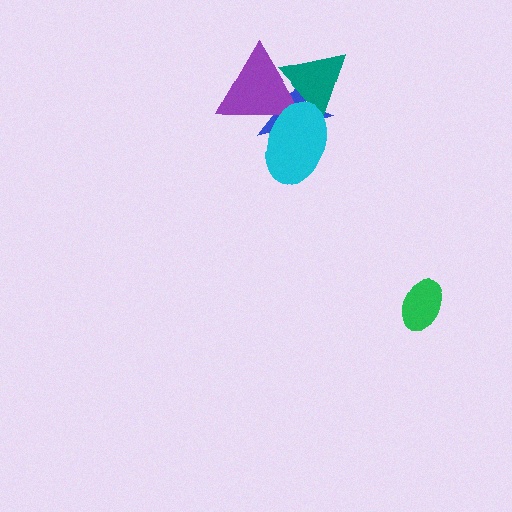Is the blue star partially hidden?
Yes, it is partially covered by another shape.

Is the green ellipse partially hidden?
No, no other shape covers it.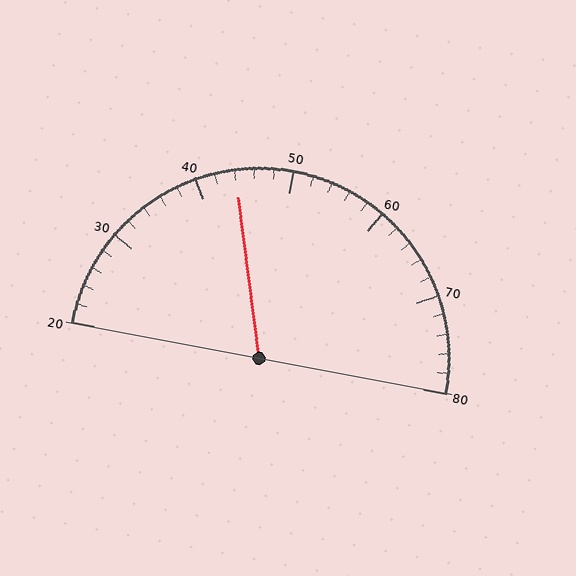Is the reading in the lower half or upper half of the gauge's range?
The reading is in the lower half of the range (20 to 80).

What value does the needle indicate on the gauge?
The needle indicates approximately 44.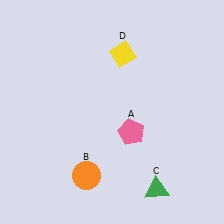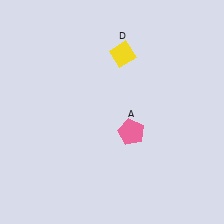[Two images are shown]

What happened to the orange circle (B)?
The orange circle (B) was removed in Image 2. It was in the bottom-left area of Image 1.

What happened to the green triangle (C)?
The green triangle (C) was removed in Image 2. It was in the bottom-right area of Image 1.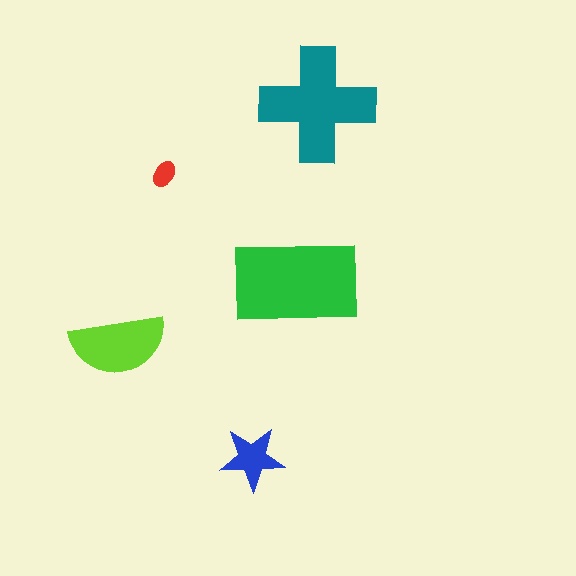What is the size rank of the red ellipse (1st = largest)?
5th.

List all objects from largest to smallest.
The green rectangle, the teal cross, the lime semicircle, the blue star, the red ellipse.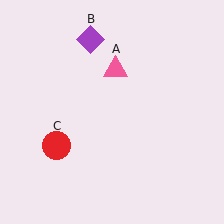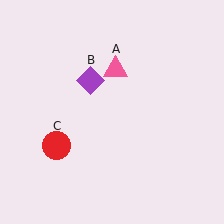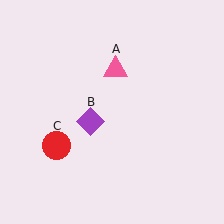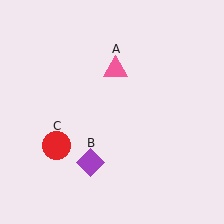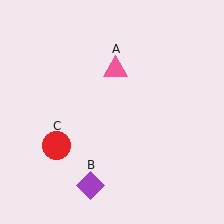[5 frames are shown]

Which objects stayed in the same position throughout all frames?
Pink triangle (object A) and red circle (object C) remained stationary.